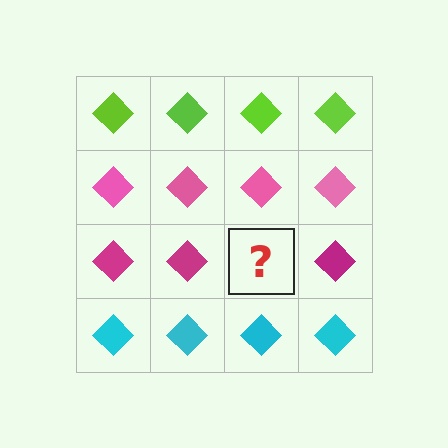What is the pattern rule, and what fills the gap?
The rule is that each row has a consistent color. The gap should be filled with a magenta diamond.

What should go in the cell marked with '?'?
The missing cell should contain a magenta diamond.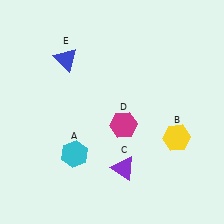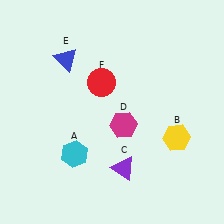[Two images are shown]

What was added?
A red circle (F) was added in Image 2.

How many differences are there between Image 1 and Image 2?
There is 1 difference between the two images.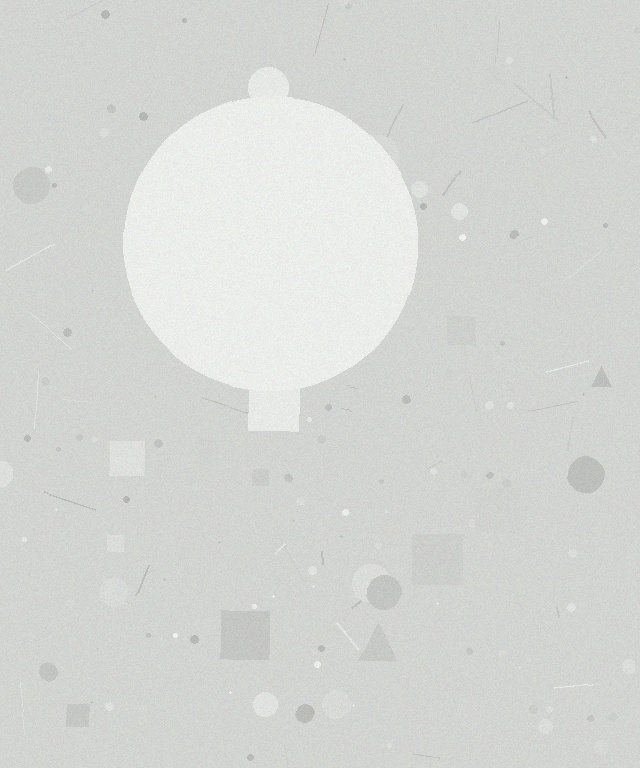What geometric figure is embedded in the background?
A circle is embedded in the background.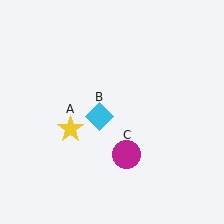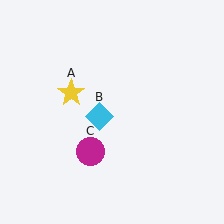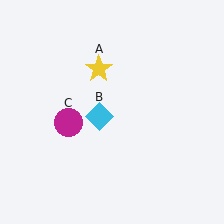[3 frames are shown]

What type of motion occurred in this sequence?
The yellow star (object A), magenta circle (object C) rotated clockwise around the center of the scene.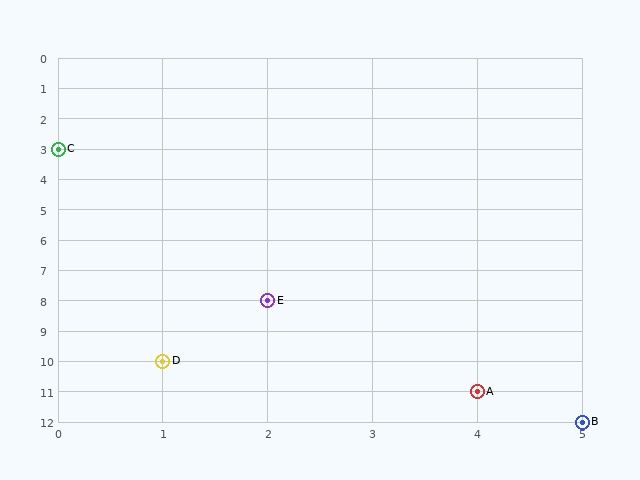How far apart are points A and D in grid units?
Points A and D are 3 columns and 1 row apart (about 3.2 grid units diagonally).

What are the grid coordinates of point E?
Point E is at grid coordinates (2, 8).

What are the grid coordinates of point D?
Point D is at grid coordinates (1, 10).